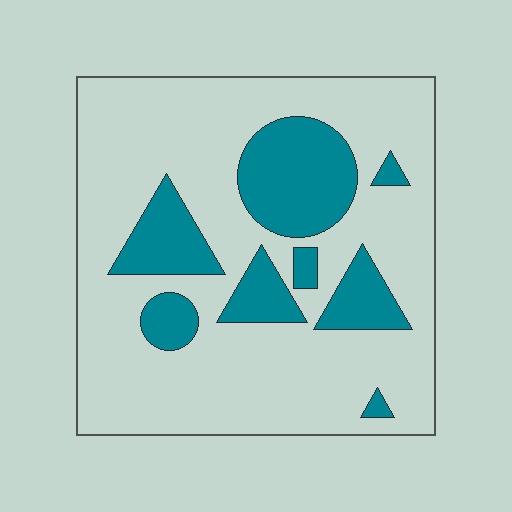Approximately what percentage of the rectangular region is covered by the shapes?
Approximately 25%.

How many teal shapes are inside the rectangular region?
8.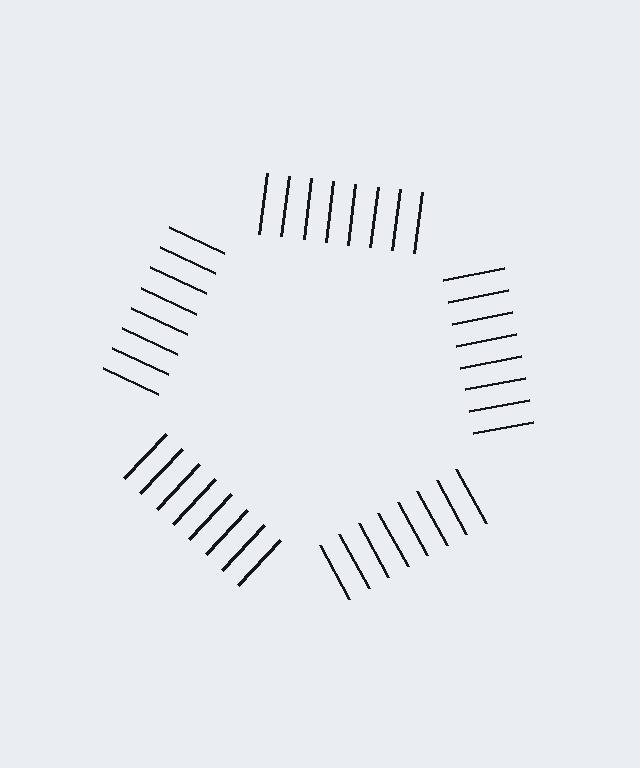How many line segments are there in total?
40 — 8 along each of the 5 edges.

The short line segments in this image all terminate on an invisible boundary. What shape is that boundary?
An illusory pentagon — the line segments terminate on its edges but no continuous stroke is drawn.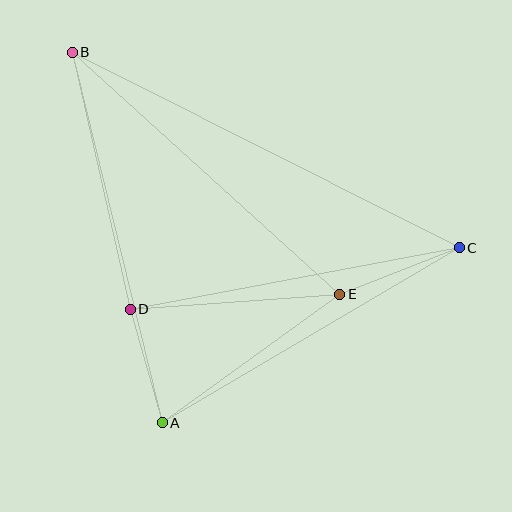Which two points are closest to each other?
Points A and D are closest to each other.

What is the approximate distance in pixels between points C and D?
The distance between C and D is approximately 335 pixels.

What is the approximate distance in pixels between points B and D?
The distance between B and D is approximately 263 pixels.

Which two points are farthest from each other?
Points B and C are farthest from each other.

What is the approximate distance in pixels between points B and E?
The distance between B and E is approximately 361 pixels.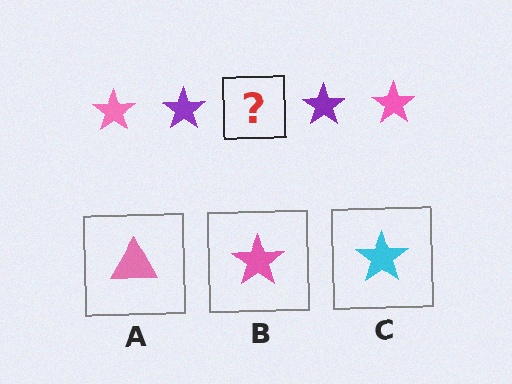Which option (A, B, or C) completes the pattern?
B.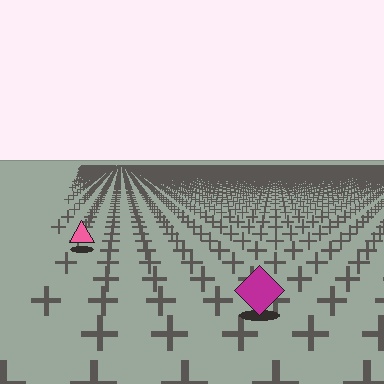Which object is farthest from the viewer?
The pink triangle is farthest from the viewer. It appears smaller and the ground texture around it is denser.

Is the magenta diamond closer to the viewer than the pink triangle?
Yes. The magenta diamond is closer — you can tell from the texture gradient: the ground texture is coarser near it.